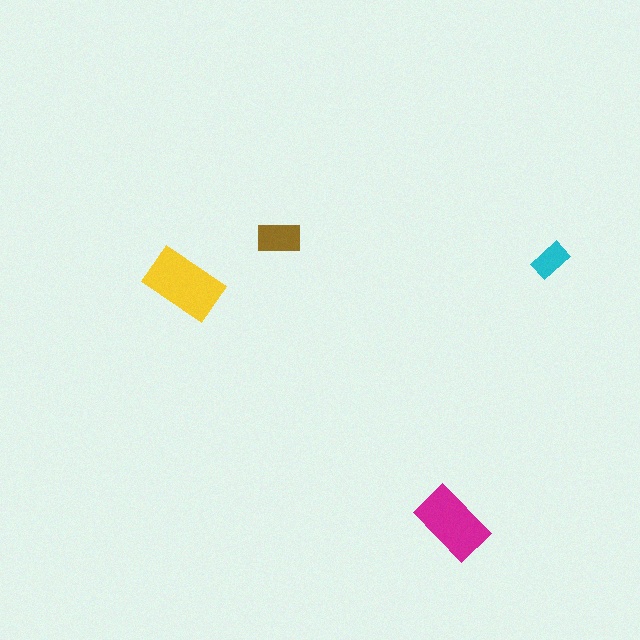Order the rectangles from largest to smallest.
the yellow one, the magenta one, the brown one, the cyan one.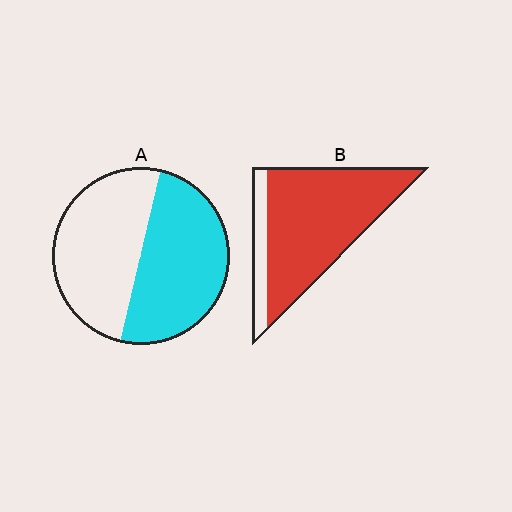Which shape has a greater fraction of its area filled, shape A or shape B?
Shape B.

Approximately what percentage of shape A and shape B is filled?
A is approximately 50% and B is approximately 85%.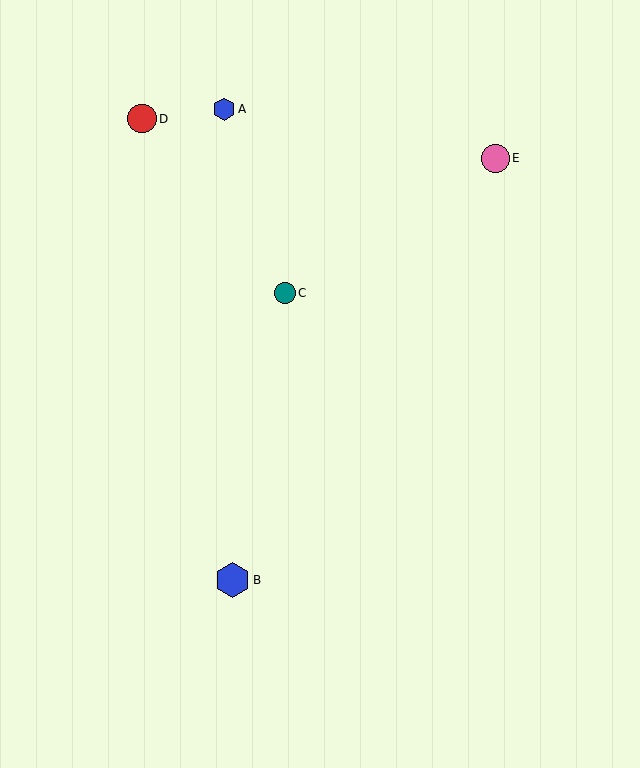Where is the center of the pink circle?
The center of the pink circle is at (495, 158).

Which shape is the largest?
The blue hexagon (labeled B) is the largest.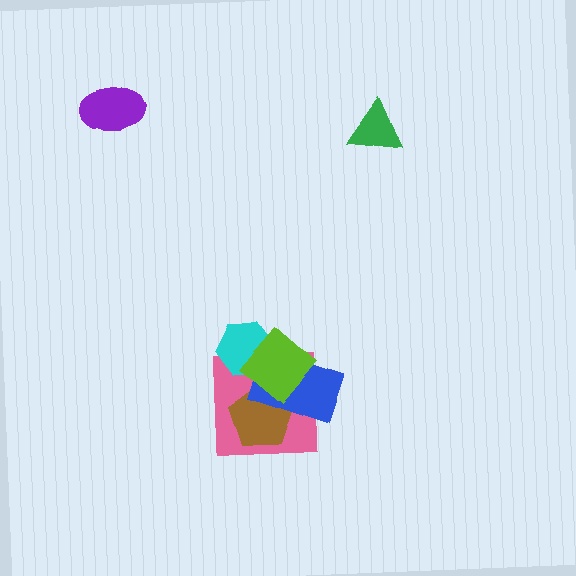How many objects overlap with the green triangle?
0 objects overlap with the green triangle.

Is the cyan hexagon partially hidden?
Yes, it is partially covered by another shape.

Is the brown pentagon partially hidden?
Yes, it is partially covered by another shape.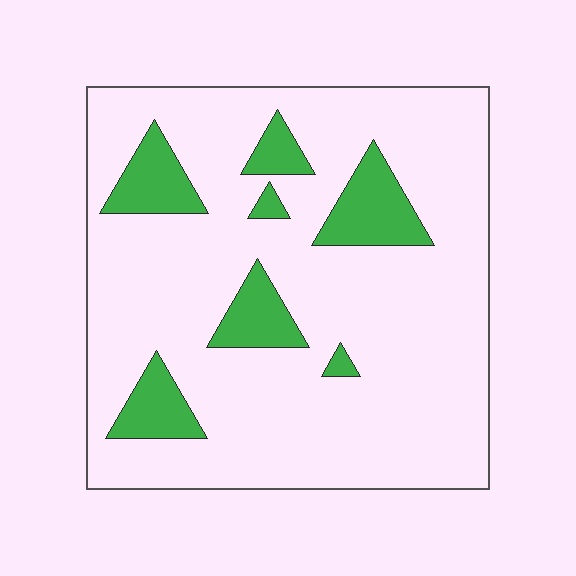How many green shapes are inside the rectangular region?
7.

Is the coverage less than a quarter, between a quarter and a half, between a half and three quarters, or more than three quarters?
Less than a quarter.